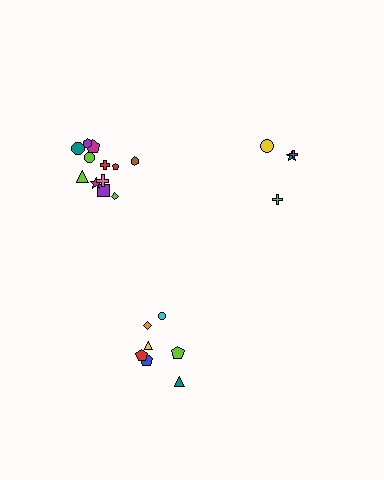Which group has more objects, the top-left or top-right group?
The top-left group.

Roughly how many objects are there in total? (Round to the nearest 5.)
Roughly 25 objects in total.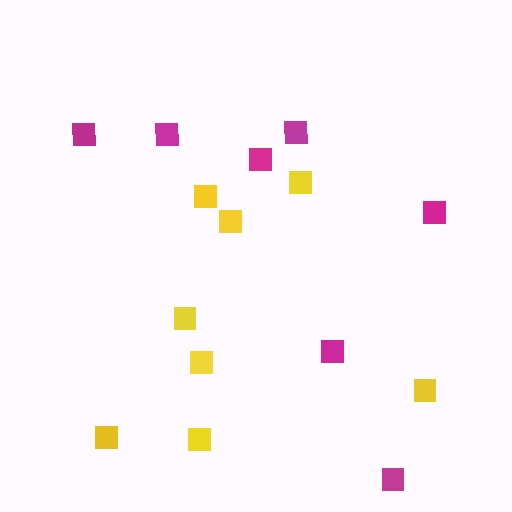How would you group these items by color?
There are 2 groups: one group of yellow squares (8) and one group of magenta squares (7).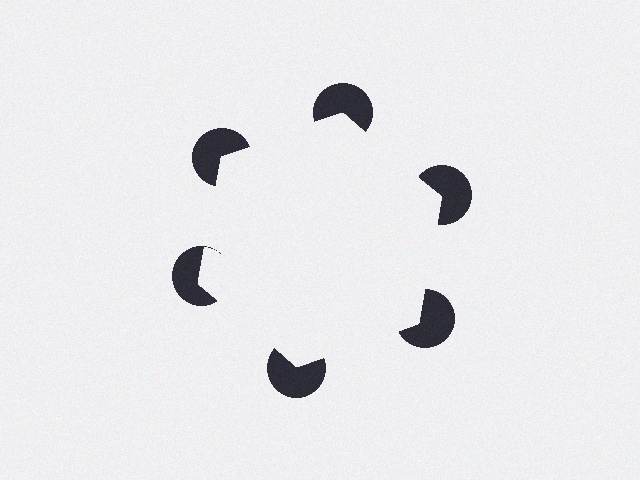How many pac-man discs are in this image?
There are 6 — one at each vertex of the illusory hexagon.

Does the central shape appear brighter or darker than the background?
It typically appears slightly brighter than the background, even though no actual brightness change is drawn.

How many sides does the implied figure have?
6 sides.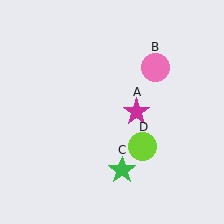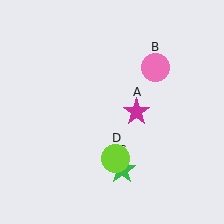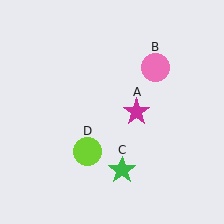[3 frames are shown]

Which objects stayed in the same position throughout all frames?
Magenta star (object A) and pink circle (object B) and green star (object C) remained stationary.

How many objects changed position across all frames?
1 object changed position: lime circle (object D).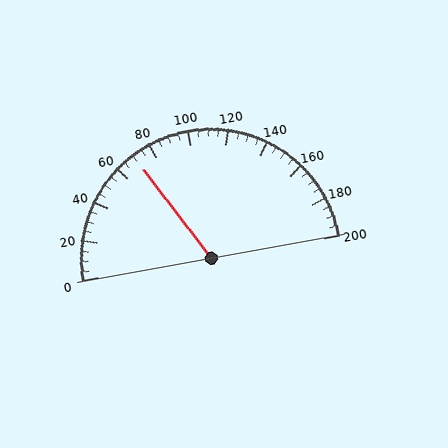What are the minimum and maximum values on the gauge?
The gauge ranges from 0 to 200.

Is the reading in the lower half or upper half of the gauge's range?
The reading is in the lower half of the range (0 to 200).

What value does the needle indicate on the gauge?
The needle indicates approximately 70.